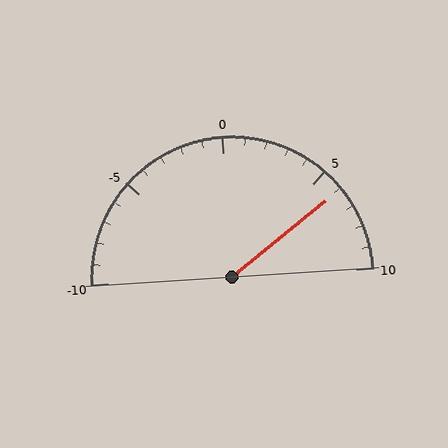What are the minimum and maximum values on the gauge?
The gauge ranges from -10 to 10.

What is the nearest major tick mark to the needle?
The nearest major tick mark is 5.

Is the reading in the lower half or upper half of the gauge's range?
The reading is in the upper half of the range (-10 to 10).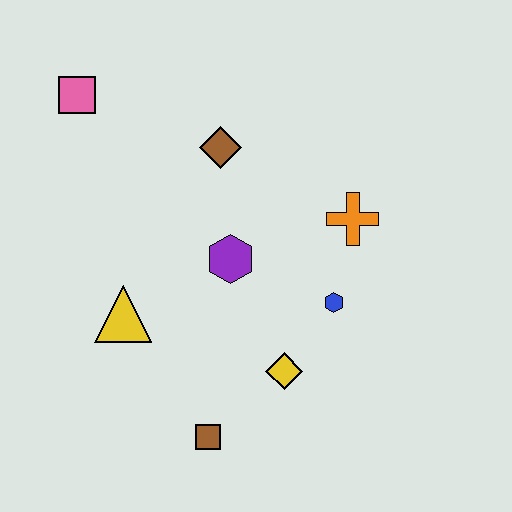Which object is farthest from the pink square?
The brown square is farthest from the pink square.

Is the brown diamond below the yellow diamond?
No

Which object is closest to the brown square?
The yellow diamond is closest to the brown square.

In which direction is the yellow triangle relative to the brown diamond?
The yellow triangle is below the brown diamond.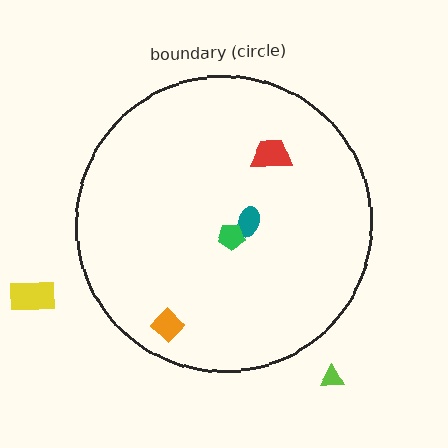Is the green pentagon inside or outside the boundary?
Inside.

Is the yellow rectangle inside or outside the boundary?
Outside.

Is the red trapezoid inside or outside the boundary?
Inside.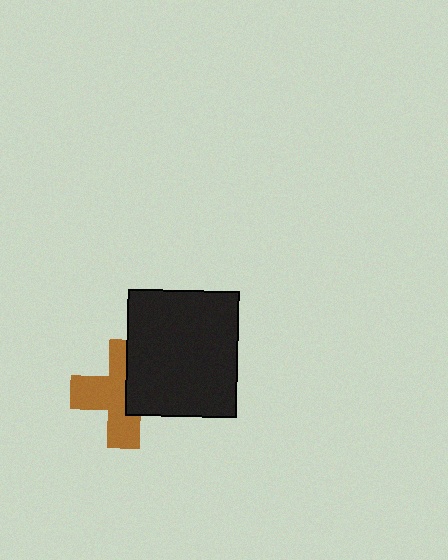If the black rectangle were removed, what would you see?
You would see the complete brown cross.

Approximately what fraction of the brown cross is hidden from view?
Roughly 41% of the brown cross is hidden behind the black rectangle.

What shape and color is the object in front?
The object in front is a black rectangle.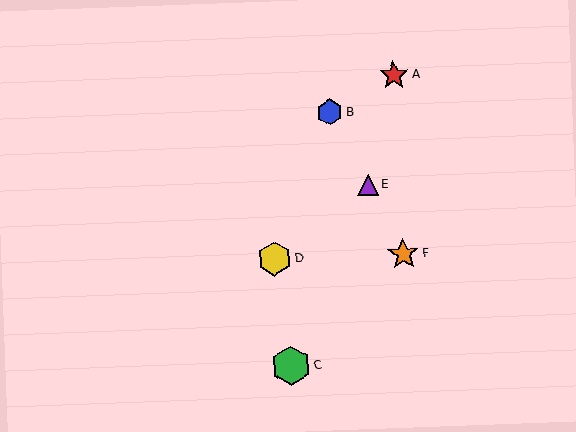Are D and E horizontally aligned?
No, D is at y≈259 and E is at y≈185.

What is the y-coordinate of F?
Object F is at y≈254.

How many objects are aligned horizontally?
2 objects (D, F) are aligned horizontally.